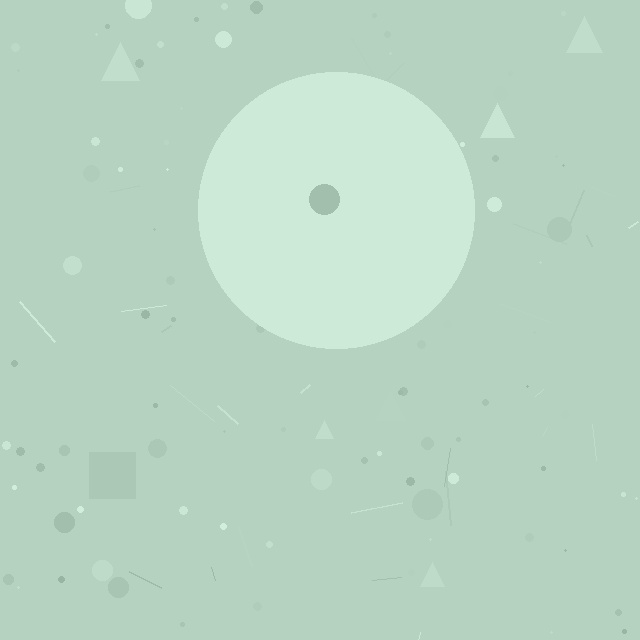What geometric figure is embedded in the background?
A circle is embedded in the background.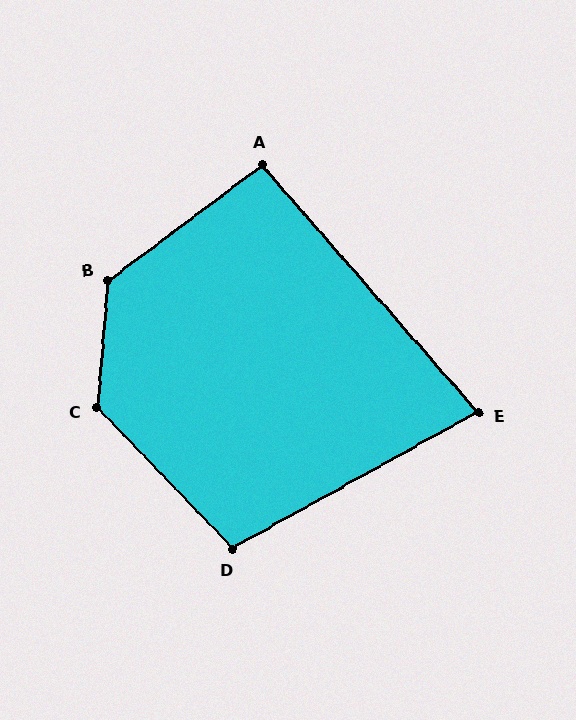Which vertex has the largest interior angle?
B, at approximately 132 degrees.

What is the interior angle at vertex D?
Approximately 105 degrees (obtuse).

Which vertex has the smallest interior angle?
E, at approximately 78 degrees.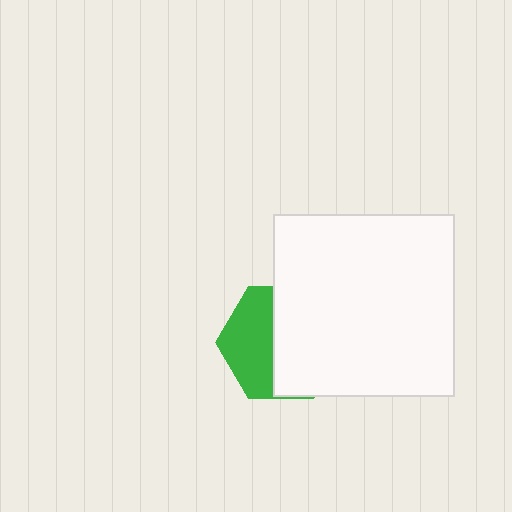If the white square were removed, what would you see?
You would see the complete green hexagon.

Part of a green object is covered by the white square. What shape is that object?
It is a hexagon.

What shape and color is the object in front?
The object in front is a white square.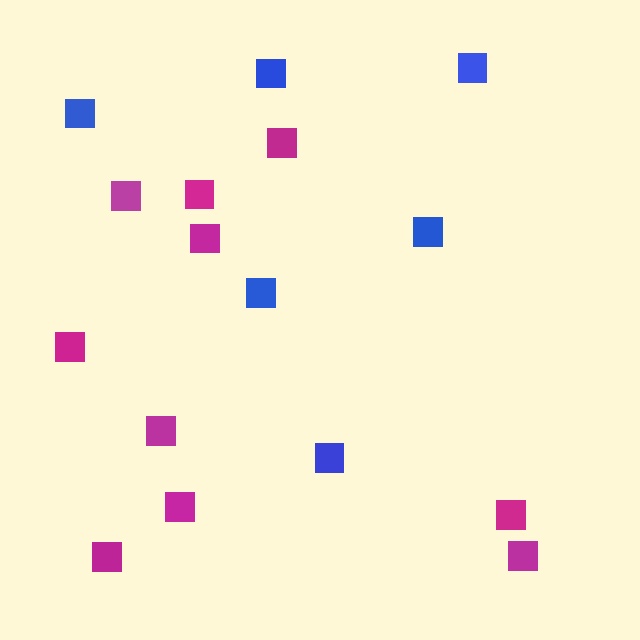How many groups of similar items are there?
There are 2 groups: one group of magenta squares (10) and one group of blue squares (6).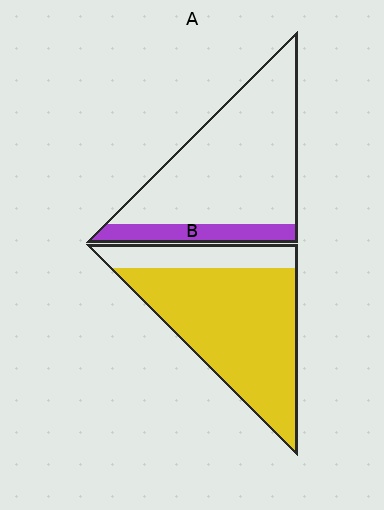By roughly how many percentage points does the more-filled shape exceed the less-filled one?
By roughly 60 percentage points (B over A).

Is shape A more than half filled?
No.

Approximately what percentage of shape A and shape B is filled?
A is approximately 15% and B is approximately 80%.